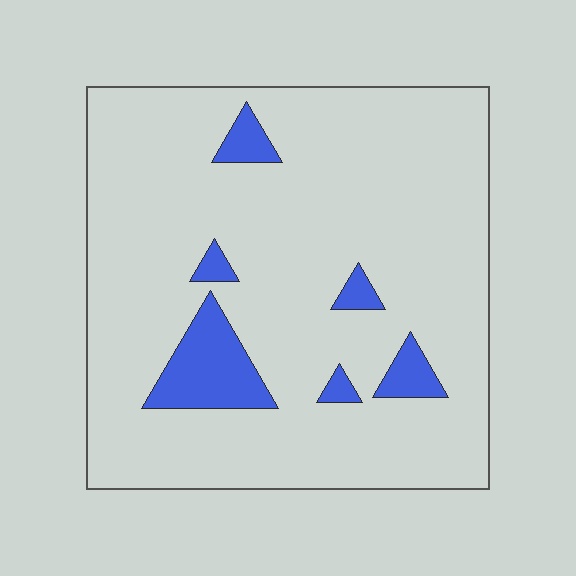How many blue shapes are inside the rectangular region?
6.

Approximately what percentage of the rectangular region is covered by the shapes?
Approximately 10%.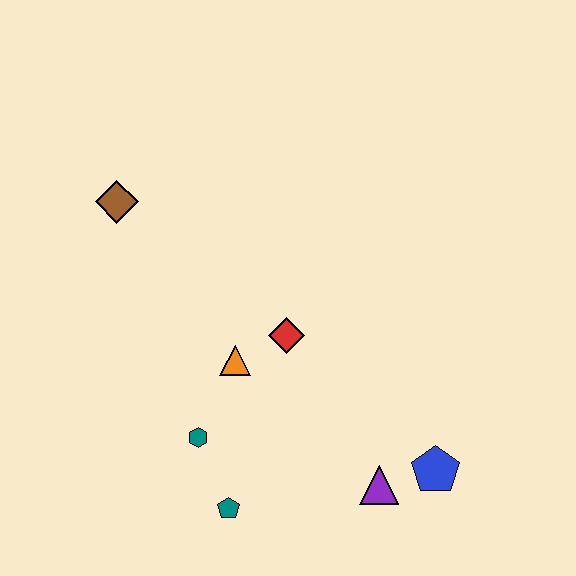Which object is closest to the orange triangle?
The red diamond is closest to the orange triangle.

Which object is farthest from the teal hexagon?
The brown diamond is farthest from the teal hexagon.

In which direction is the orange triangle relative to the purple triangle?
The orange triangle is to the left of the purple triangle.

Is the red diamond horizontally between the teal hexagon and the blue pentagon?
Yes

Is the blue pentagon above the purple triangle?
Yes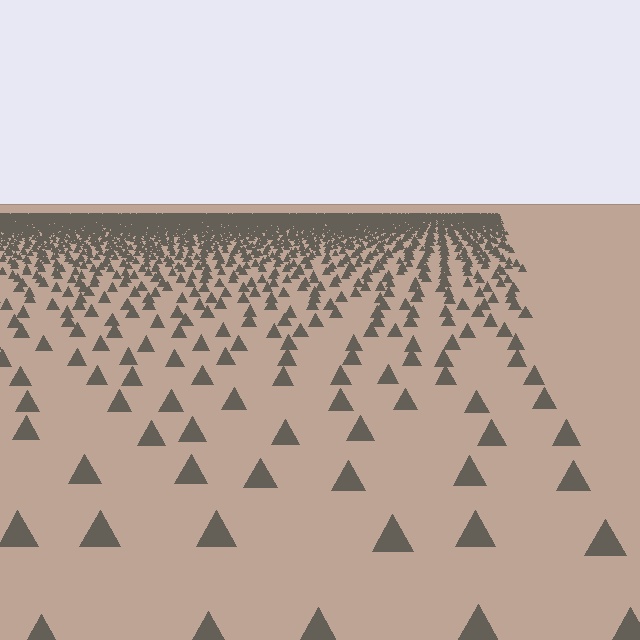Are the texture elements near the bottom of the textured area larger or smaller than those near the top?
Larger. Near the bottom, elements are closer to the viewer and appear at a bigger on-screen size.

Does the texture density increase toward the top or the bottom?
Density increases toward the top.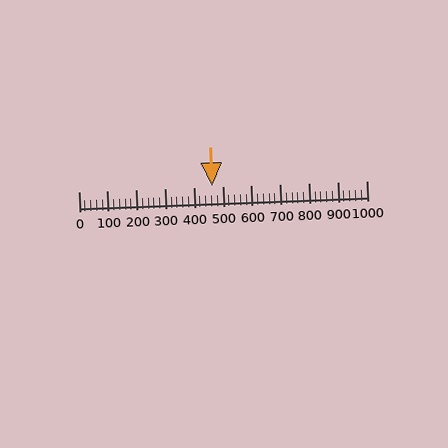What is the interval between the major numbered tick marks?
The major tick marks are spaced 100 units apart.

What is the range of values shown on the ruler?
The ruler shows values from 0 to 1000.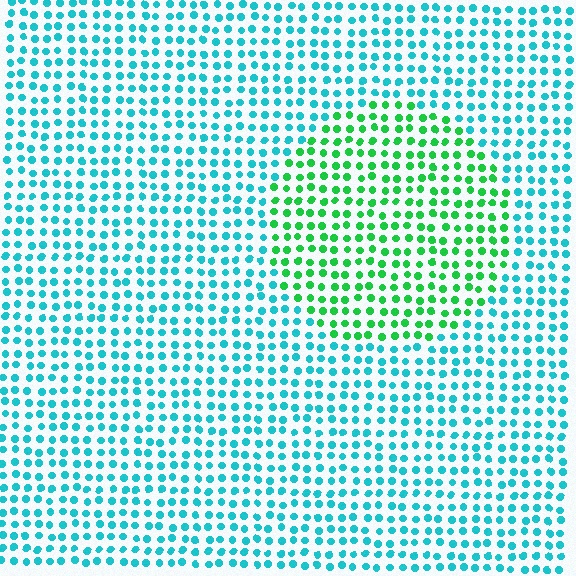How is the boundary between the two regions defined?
The boundary is defined purely by a slight shift in hue (about 49 degrees). Spacing, size, and orientation are identical on both sides.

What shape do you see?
I see a circle.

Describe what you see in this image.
The image is filled with small cyan elements in a uniform arrangement. A circle-shaped region is visible where the elements are tinted to a slightly different hue, forming a subtle color boundary.